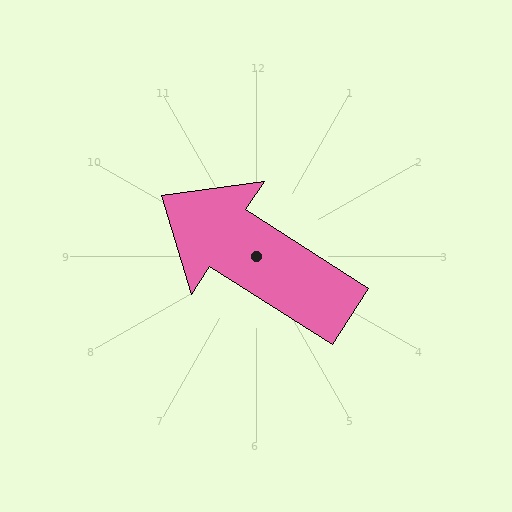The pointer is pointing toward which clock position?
Roughly 10 o'clock.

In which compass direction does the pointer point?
Northwest.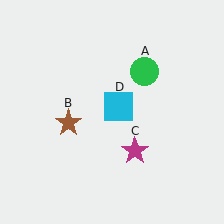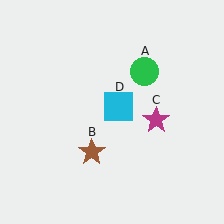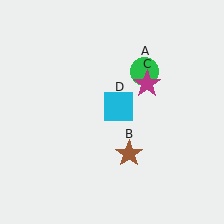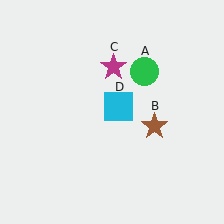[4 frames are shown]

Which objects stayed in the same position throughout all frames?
Green circle (object A) and cyan square (object D) remained stationary.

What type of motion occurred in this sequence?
The brown star (object B), magenta star (object C) rotated counterclockwise around the center of the scene.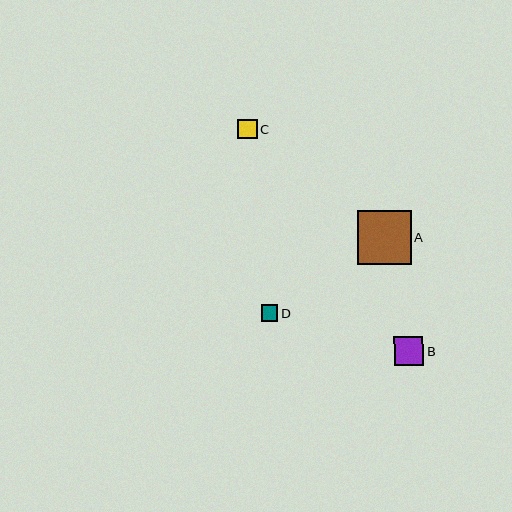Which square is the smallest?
Square D is the smallest with a size of approximately 17 pixels.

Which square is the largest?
Square A is the largest with a size of approximately 54 pixels.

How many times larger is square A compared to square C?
Square A is approximately 2.7 times the size of square C.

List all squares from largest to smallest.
From largest to smallest: A, B, C, D.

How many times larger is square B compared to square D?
Square B is approximately 1.7 times the size of square D.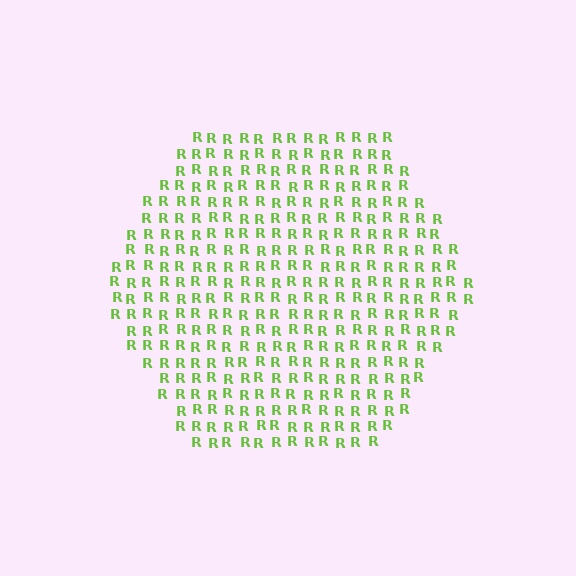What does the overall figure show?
The overall figure shows a hexagon.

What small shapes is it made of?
It is made of small letter R's.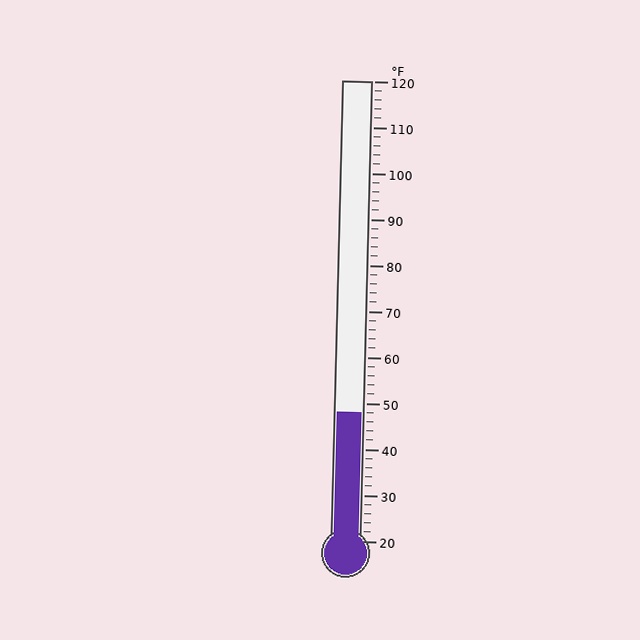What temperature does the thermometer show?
The thermometer shows approximately 48°F.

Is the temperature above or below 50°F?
The temperature is below 50°F.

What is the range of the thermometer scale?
The thermometer scale ranges from 20°F to 120°F.